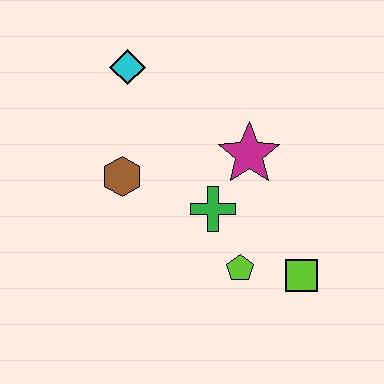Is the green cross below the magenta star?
Yes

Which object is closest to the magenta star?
The green cross is closest to the magenta star.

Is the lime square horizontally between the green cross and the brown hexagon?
No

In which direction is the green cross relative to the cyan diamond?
The green cross is below the cyan diamond.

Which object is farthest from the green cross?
The cyan diamond is farthest from the green cross.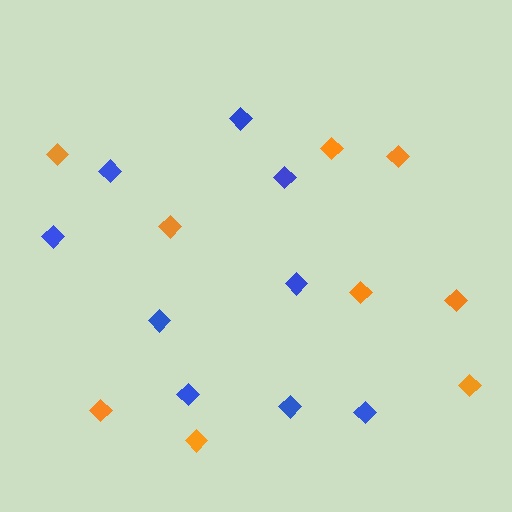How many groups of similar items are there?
There are 2 groups: one group of orange diamonds (9) and one group of blue diamonds (9).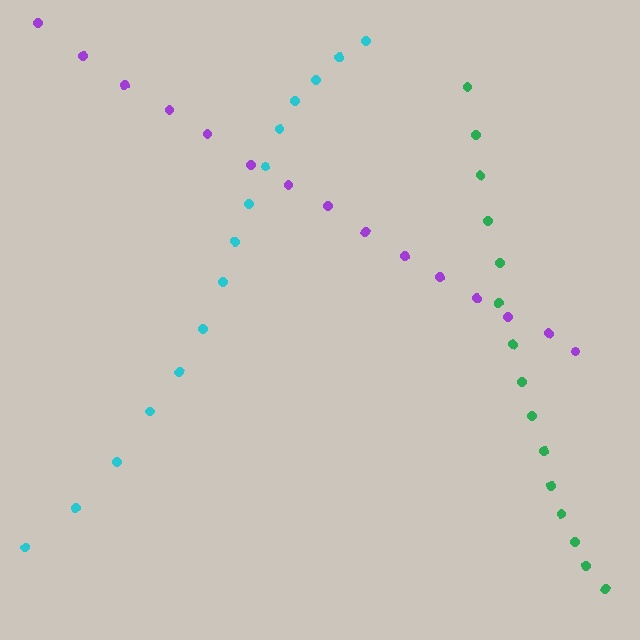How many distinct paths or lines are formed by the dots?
There are 3 distinct paths.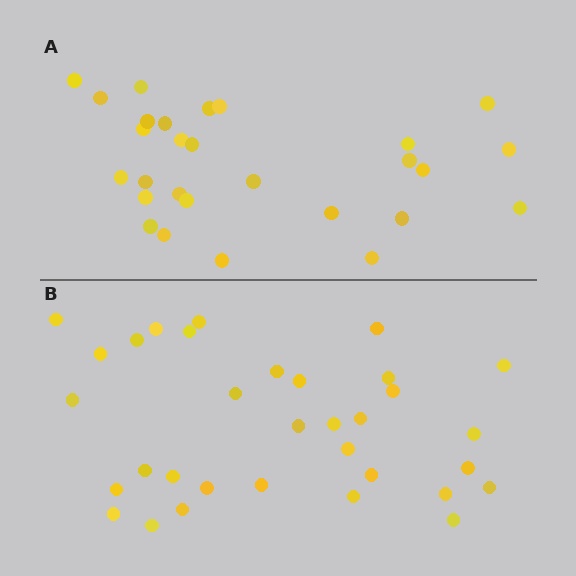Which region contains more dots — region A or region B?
Region B (the bottom region) has more dots.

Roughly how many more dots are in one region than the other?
Region B has about 5 more dots than region A.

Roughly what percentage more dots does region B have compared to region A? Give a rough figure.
About 20% more.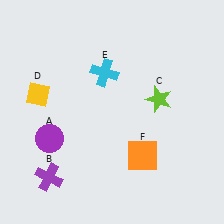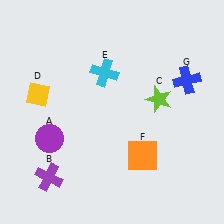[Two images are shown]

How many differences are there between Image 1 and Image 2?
There is 1 difference between the two images.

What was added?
A blue cross (G) was added in Image 2.